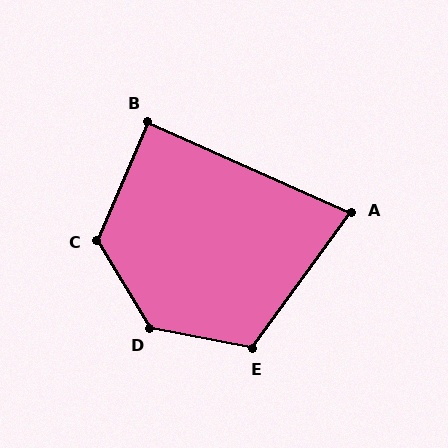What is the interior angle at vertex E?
Approximately 115 degrees (obtuse).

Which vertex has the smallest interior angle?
A, at approximately 78 degrees.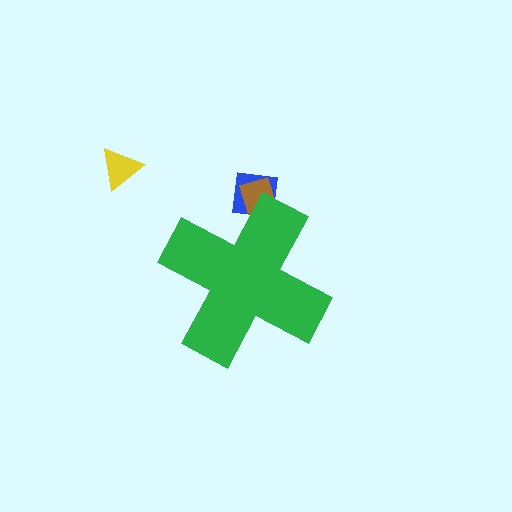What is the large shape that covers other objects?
A green cross.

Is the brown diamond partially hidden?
Yes, the brown diamond is partially hidden behind the green cross.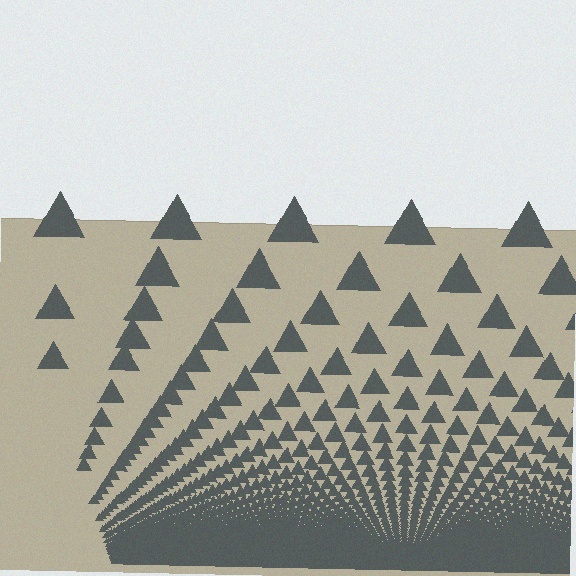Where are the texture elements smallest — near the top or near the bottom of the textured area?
Near the bottom.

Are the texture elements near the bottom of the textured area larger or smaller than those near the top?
Smaller. The gradient is inverted — elements near the bottom are smaller and denser.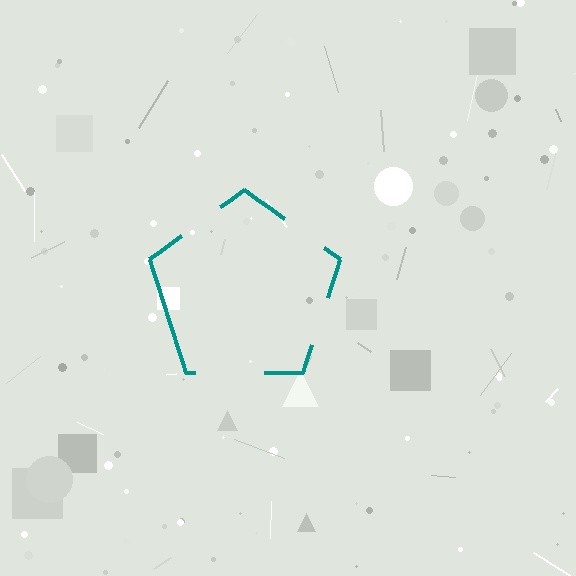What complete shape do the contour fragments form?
The contour fragments form a pentagon.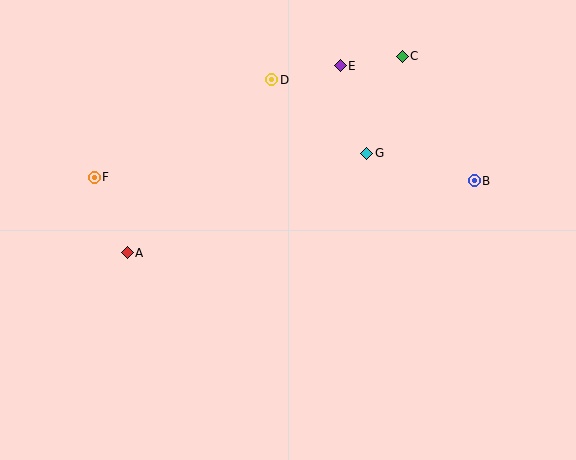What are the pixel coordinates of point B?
Point B is at (474, 181).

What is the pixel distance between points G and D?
The distance between G and D is 120 pixels.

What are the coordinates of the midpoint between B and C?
The midpoint between B and C is at (438, 118).